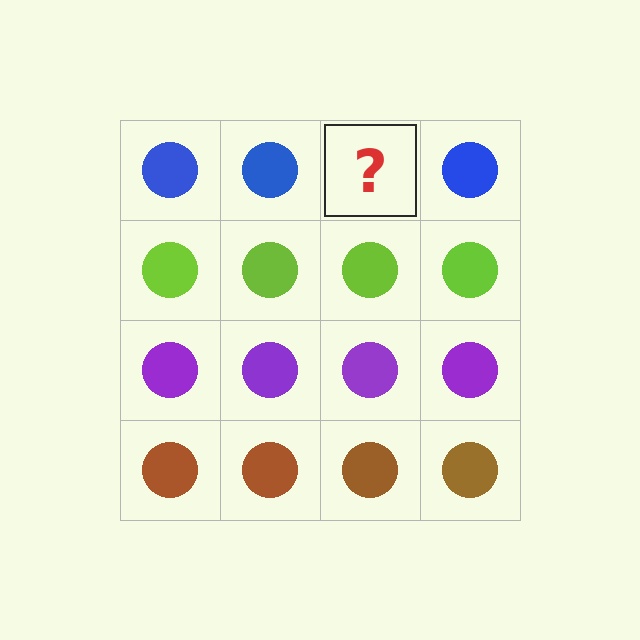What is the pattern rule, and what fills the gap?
The rule is that each row has a consistent color. The gap should be filled with a blue circle.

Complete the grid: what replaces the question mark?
The question mark should be replaced with a blue circle.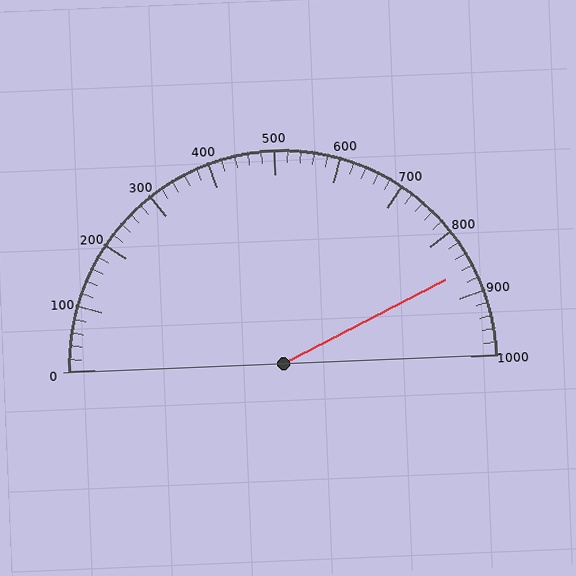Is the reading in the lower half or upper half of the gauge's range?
The reading is in the upper half of the range (0 to 1000).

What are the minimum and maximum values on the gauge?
The gauge ranges from 0 to 1000.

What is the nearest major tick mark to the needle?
The nearest major tick mark is 900.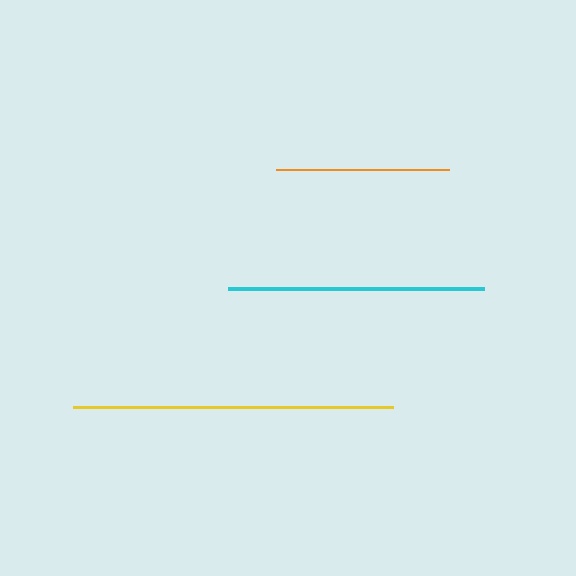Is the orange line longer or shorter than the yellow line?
The yellow line is longer than the orange line.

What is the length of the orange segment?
The orange segment is approximately 172 pixels long.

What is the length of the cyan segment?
The cyan segment is approximately 257 pixels long.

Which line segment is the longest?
The yellow line is the longest at approximately 320 pixels.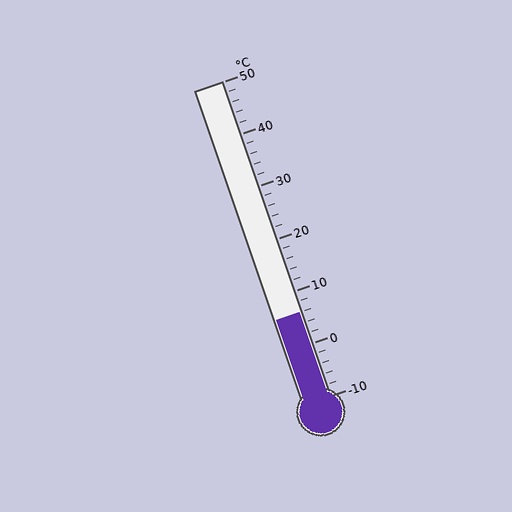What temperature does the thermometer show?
The thermometer shows approximately 6°C.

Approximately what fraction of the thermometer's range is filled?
The thermometer is filled to approximately 25% of its range.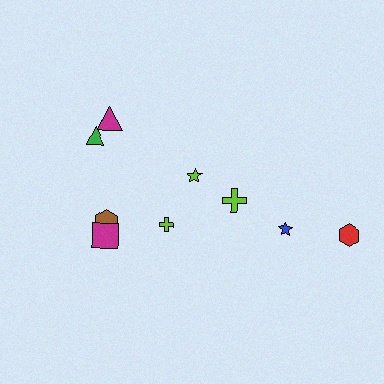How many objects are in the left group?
There are 6 objects.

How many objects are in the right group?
There are 3 objects.